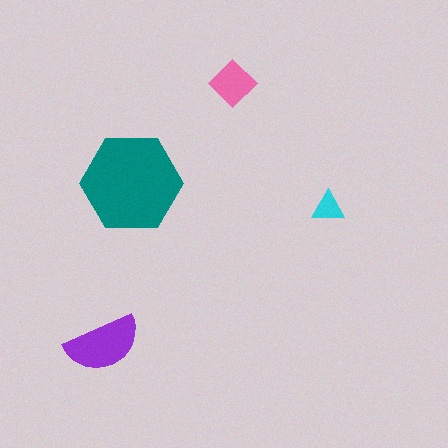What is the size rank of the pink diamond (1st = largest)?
3rd.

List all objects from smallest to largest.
The cyan triangle, the pink diamond, the purple semicircle, the teal hexagon.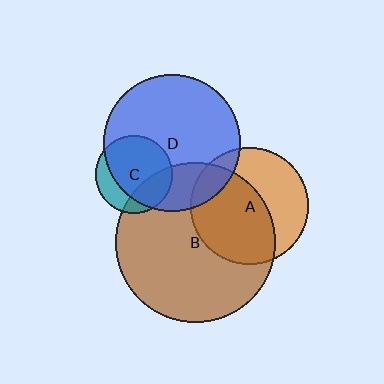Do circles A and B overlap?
Yes.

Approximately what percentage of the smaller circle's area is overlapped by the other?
Approximately 55%.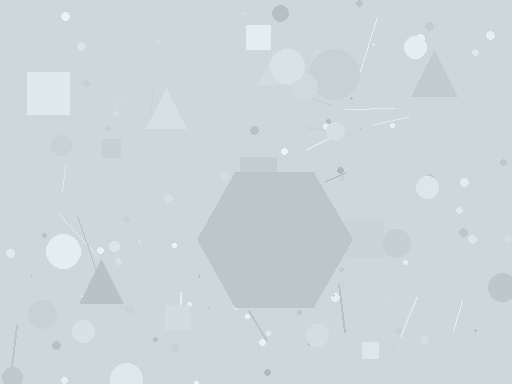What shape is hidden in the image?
A hexagon is hidden in the image.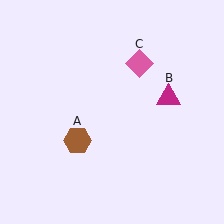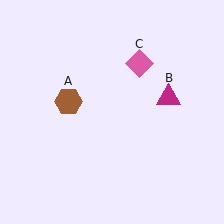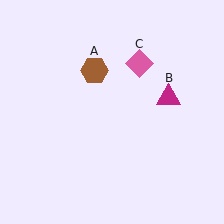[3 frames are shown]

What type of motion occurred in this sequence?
The brown hexagon (object A) rotated clockwise around the center of the scene.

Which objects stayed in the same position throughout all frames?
Magenta triangle (object B) and pink diamond (object C) remained stationary.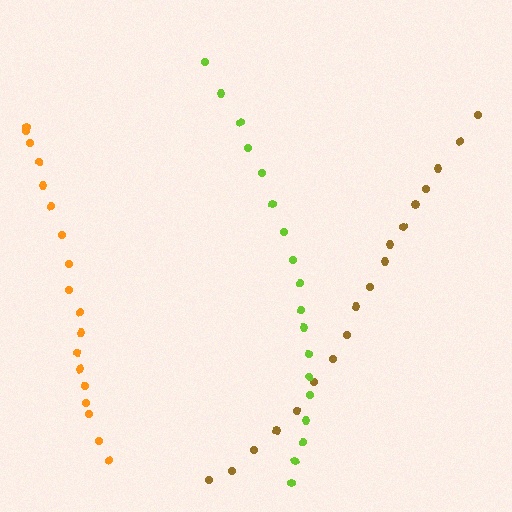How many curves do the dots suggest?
There are 3 distinct paths.